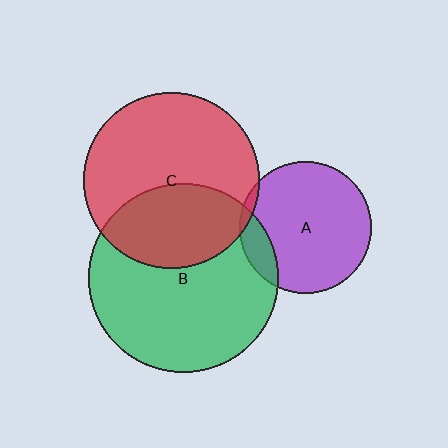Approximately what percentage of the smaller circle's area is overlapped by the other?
Approximately 15%.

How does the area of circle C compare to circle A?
Approximately 1.8 times.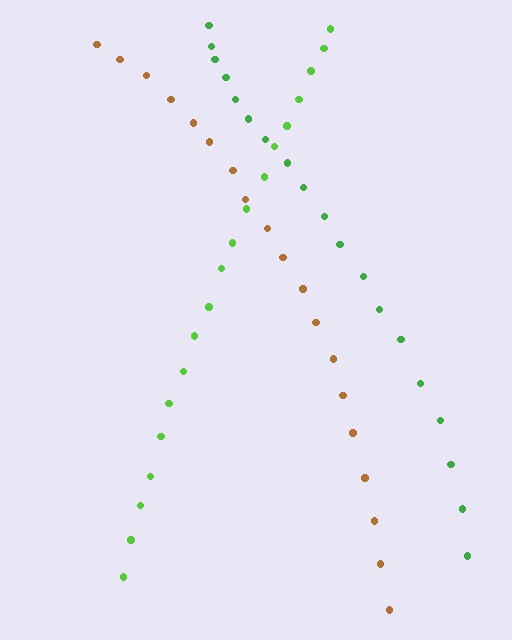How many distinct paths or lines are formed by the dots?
There are 3 distinct paths.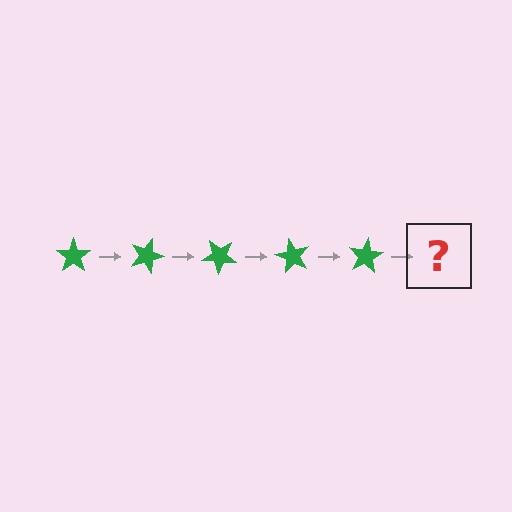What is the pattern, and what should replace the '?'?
The pattern is that the star rotates 20 degrees each step. The '?' should be a green star rotated 100 degrees.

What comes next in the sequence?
The next element should be a green star rotated 100 degrees.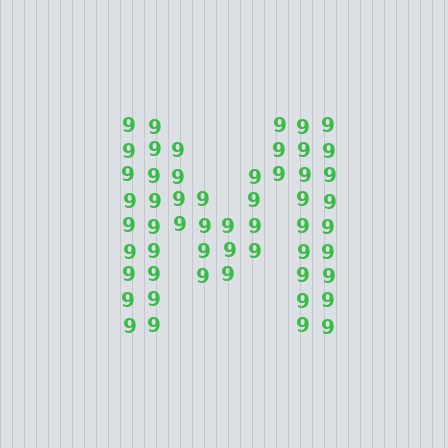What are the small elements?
The small elements are digit 9's.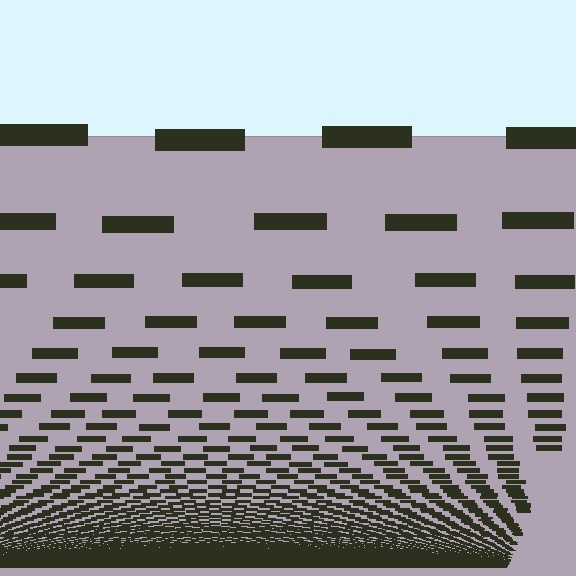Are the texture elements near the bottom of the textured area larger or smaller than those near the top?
Smaller. The gradient is inverted — elements near the bottom are smaller and denser.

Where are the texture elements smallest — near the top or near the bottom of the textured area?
Near the bottom.